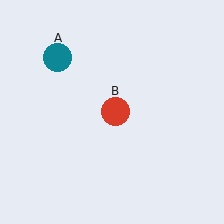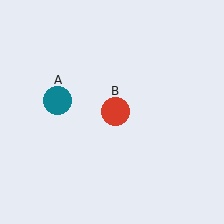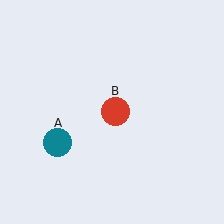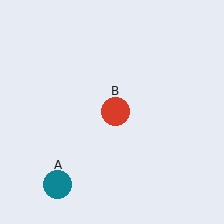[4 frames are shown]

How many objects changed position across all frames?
1 object changed position: teal circle (object A).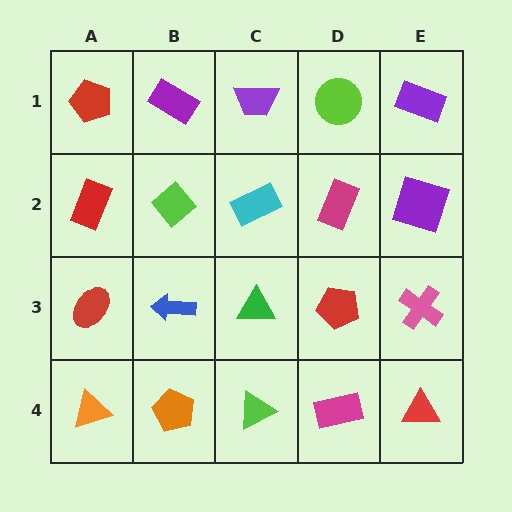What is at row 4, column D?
A magenta rectangle.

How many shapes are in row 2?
5 shapes.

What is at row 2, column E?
A purple square.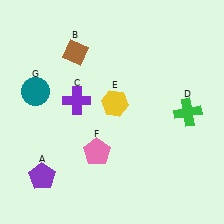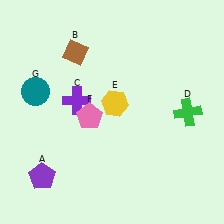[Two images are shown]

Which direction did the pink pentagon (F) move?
The pink pentagon (F) moved up.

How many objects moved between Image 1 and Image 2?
1 object moved between the two images.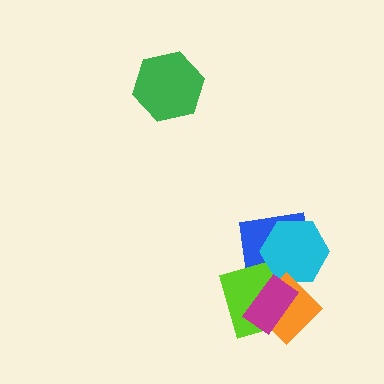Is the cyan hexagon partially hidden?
Yes, it is partially covered by another shape.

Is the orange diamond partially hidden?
Yes, it is partially covered by another shape.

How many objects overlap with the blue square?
4 objects overlap with the blue square.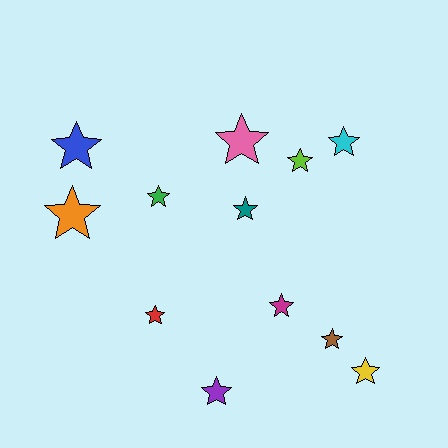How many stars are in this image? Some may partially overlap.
There are 12 stars.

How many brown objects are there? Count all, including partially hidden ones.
There is 1 brown object.